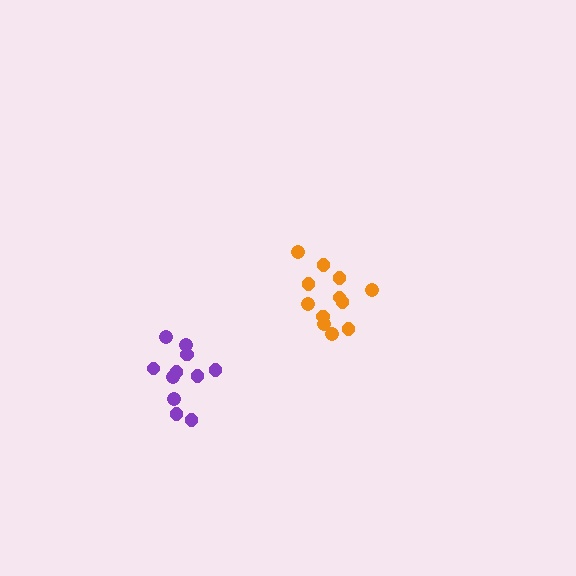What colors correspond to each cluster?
The clusters are colored: orange, purple.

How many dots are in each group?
Group 1: 12 dots, Group 2: 11 dots (23 total).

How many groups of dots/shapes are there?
There are 2 groups.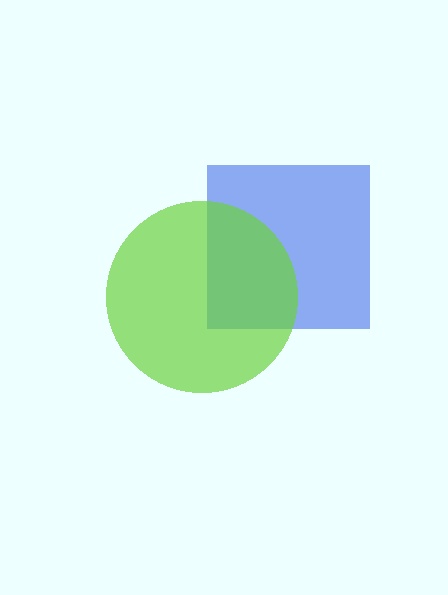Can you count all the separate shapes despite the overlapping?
Yes, there are 2 separate shapes.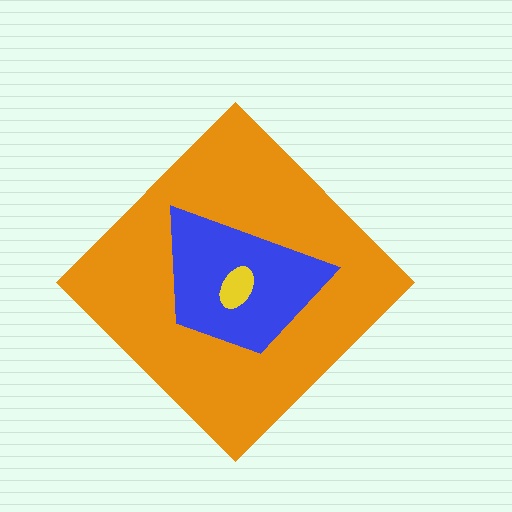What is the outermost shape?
The orange diamond.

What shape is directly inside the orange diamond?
The blue trapezoid.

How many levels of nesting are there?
3.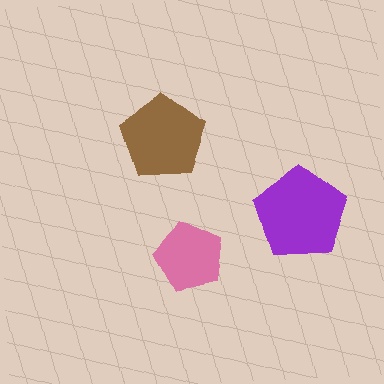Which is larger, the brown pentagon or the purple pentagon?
The purple one.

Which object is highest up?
The brown pentagon is topmost.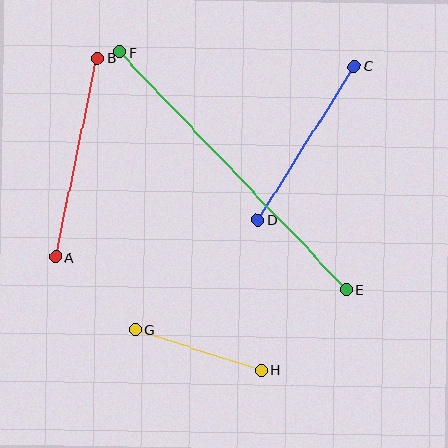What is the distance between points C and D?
The distance is approximately 181 pixels.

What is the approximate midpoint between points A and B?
The midpoint is at approximately (77, 158) pixels.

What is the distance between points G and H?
The distance is approximately 132 pixels.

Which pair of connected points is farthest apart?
Points E and F are farthest apart.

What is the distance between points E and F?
The distance is approximately 328 pixels.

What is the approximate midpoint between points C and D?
The midpoint is at approximately (306, 143) pixels.